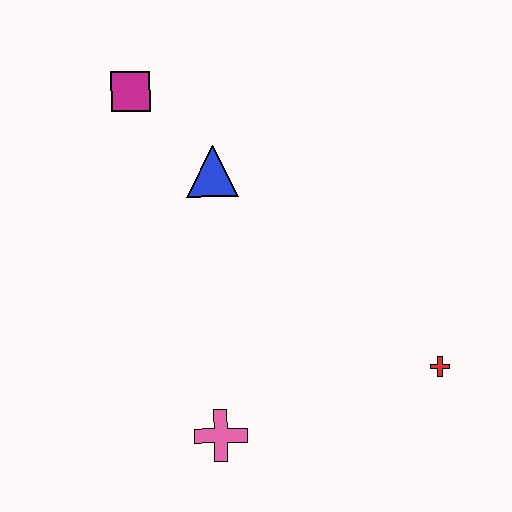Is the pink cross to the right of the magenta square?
Yes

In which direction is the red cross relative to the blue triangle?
The red cross is to the right of the blue triangle.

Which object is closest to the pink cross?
The red cross is closest to the pink cross.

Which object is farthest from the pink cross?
The magenta square is farthest from the pink cross.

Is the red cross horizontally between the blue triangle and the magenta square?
No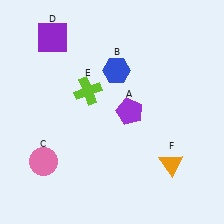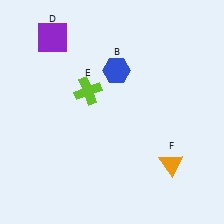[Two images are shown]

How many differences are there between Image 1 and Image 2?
There are 2 differences between the two images.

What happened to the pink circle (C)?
The pink circle (C) was removed in Image 2. It was in the bottom-left area of Image 1.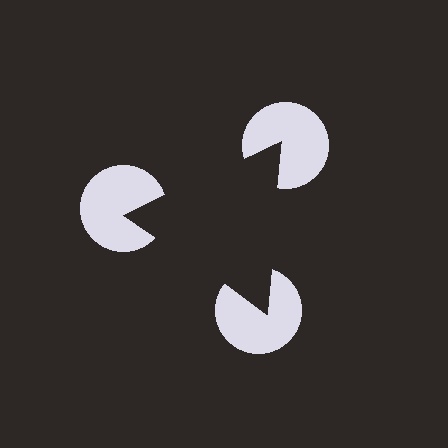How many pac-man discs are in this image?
There are 3 — one at each vertex of the illusory triangle.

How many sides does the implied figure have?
3 sides.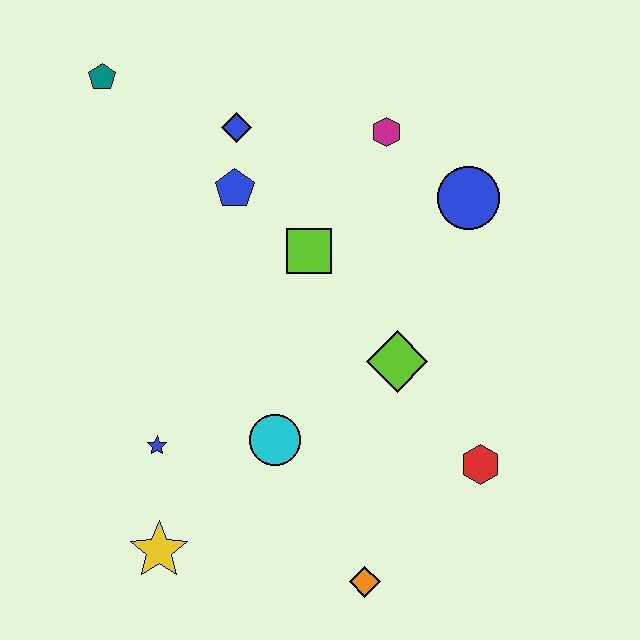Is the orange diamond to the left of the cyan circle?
No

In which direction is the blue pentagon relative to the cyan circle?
The blue pentagon is above the cyan circle.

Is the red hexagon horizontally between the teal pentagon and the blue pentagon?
No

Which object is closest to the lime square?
The blue pentagon is closest to the lime square.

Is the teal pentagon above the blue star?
Yes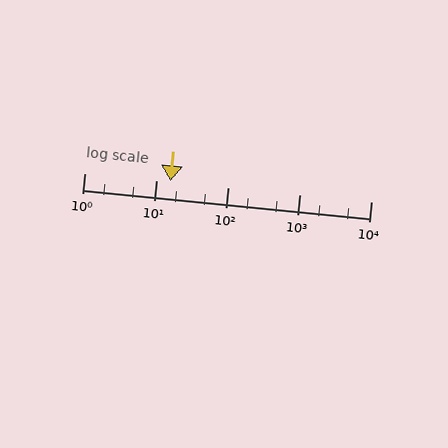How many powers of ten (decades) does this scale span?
The scale spans 4 decades, from 1 to 10000.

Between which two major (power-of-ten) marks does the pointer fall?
The pointer is between 10 and 100.